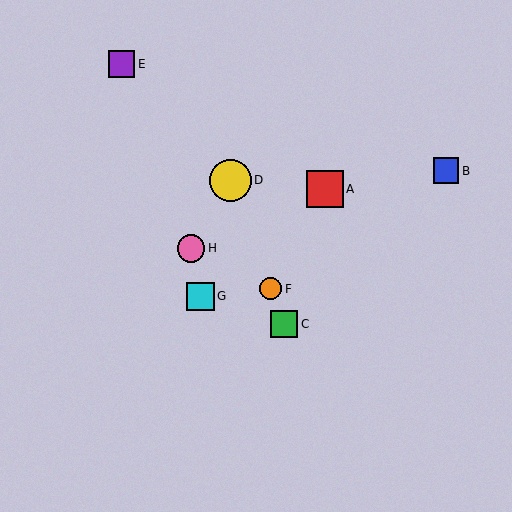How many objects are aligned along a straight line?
3 objects (C, D, F) are aligned along a straight line.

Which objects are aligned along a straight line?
Objects C, D, F are aligned along a straight line.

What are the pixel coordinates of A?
Object A is at (325, 189).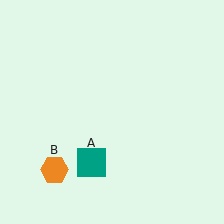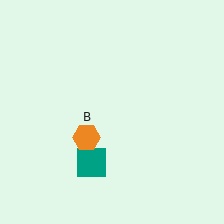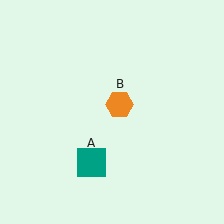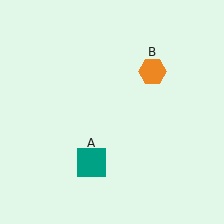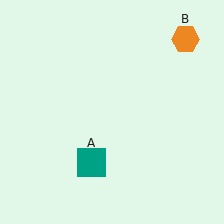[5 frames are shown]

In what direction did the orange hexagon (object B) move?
The orange hexagon (object B) moved up and to the right.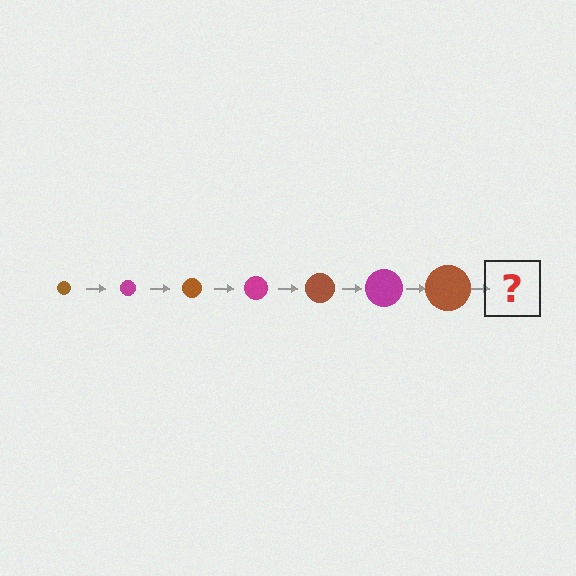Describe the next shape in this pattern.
It should be a magenta circle, larger than the previous one.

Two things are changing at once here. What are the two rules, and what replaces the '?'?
The two rules are that the circle grows larger each step and the color cycles through brown and magenta. The '?' should be a magenta circle, larger than the previous one.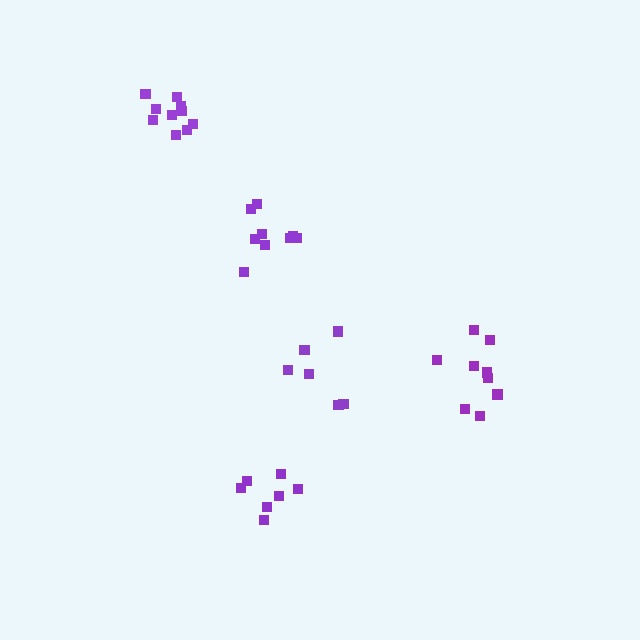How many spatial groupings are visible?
There are 5 spatial groupings.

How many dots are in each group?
Group 1: 10 dots, Group 2: 7 dots, Group 3: 10 dots, Group 4: 9 dots, Group 5: 6 dots (42 total).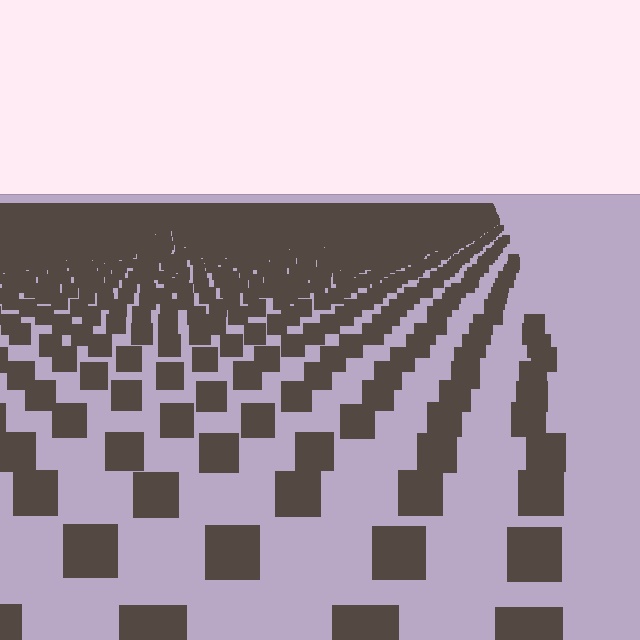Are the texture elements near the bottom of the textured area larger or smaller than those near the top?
Larger. Near the bottom, elements are closer to the viewer and appear at a bigger on-screen size.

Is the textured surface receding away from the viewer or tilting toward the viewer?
The surface is receding away from the viewer. Texture elements get smaller and denser toward the top.